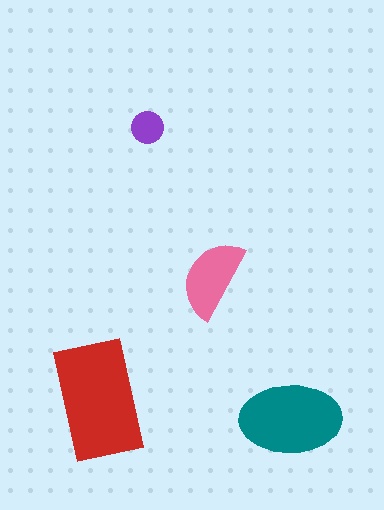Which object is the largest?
The red rectangle.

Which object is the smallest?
The purple circle.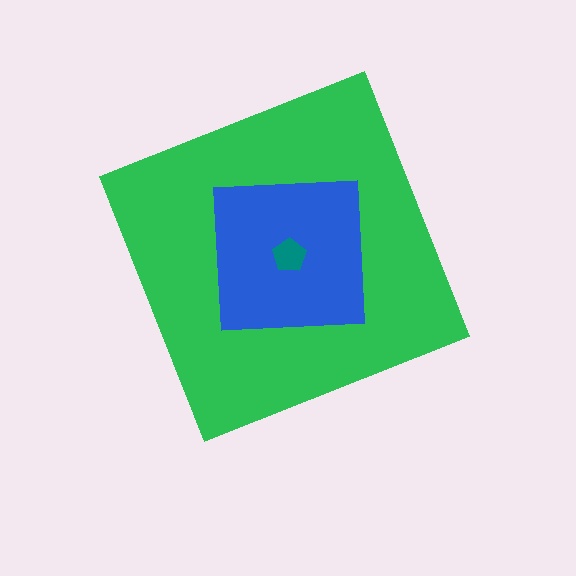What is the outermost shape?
The green diamond.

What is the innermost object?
The teal pentagon.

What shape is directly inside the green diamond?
The blue square.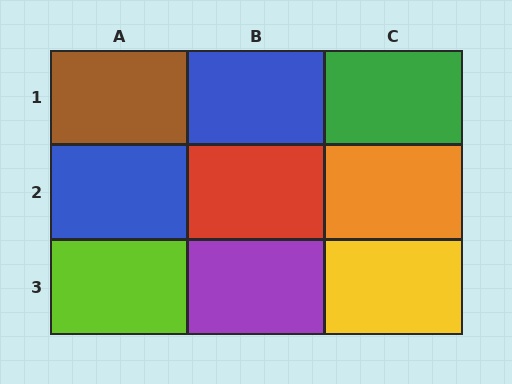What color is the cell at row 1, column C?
Green.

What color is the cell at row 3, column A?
Lime.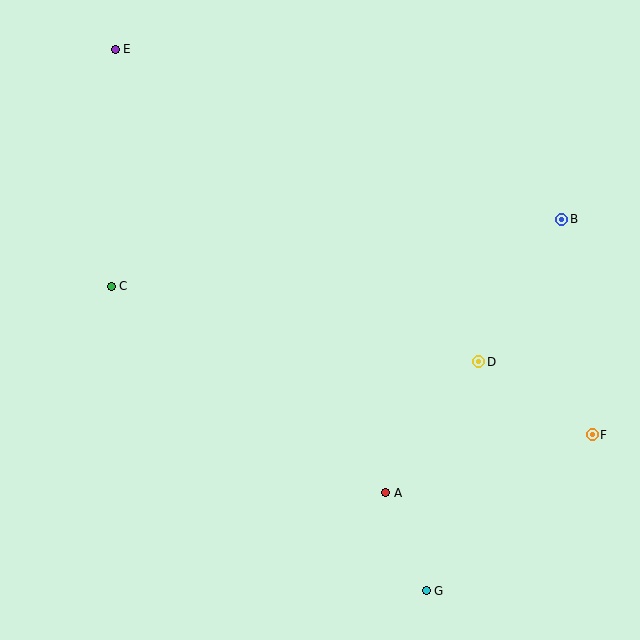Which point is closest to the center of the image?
Point D at (479, 362) is closest to the center.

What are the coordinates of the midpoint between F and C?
The midpoint between F and C is at (352, 361).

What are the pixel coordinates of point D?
Point D is at (479, 362).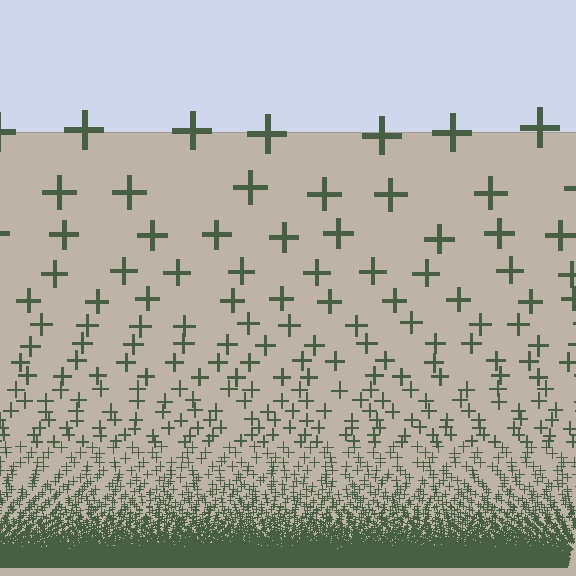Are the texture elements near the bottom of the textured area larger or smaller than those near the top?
Smaller. The gradient is inverted — elements near the bottom are smaller and denser.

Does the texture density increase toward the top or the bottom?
Density increases toward the bottom.